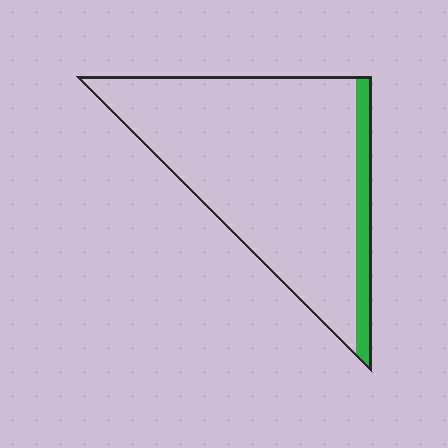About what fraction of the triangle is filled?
About one tenth (1/10).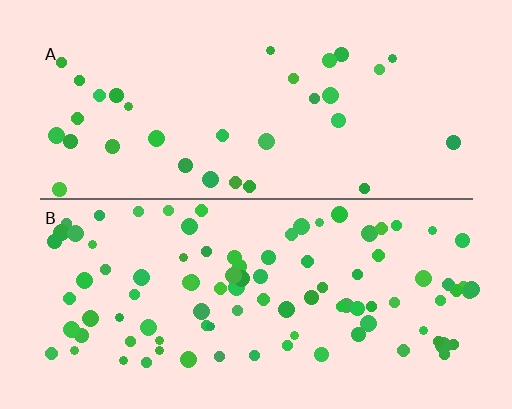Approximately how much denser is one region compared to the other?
Approximately 2.9× — region B over region A.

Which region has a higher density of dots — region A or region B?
B (the bottom).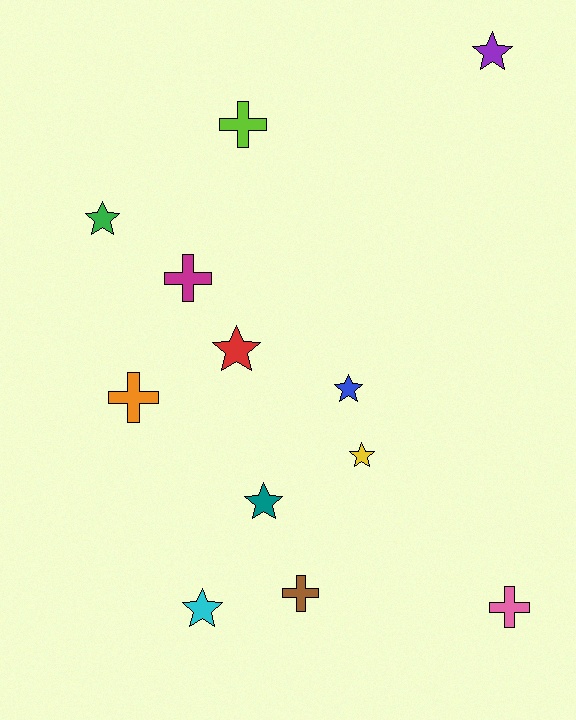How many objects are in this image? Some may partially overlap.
There are 12 objects.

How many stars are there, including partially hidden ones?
There are 7 stars.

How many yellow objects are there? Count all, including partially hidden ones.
There is 1 yellow object.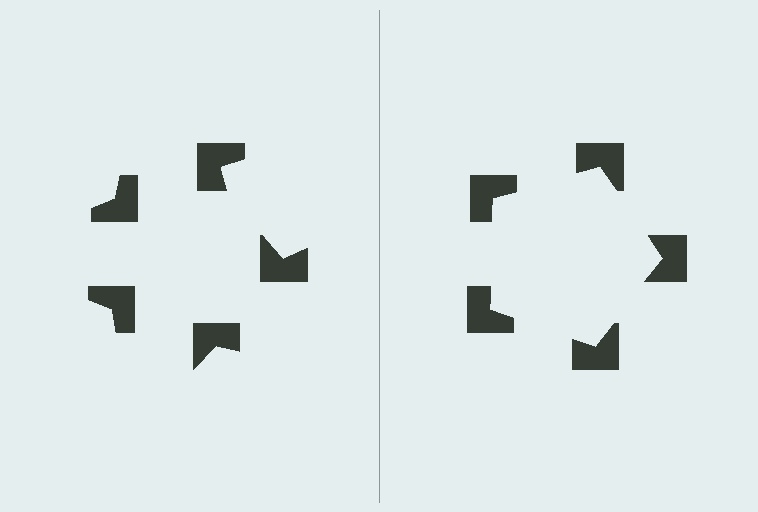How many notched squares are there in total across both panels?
10 — 5 on each side.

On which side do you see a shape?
An illusory pentagon appears on the right side. On the left side the wedge cuts are rotated, so no coherent shape forms.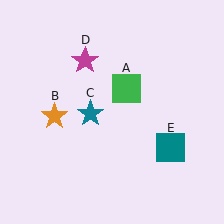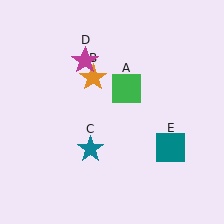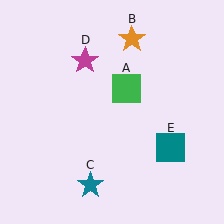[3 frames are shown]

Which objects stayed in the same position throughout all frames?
Green square (object A) and magenta star (object D) and teal square (object E) remained stationary.